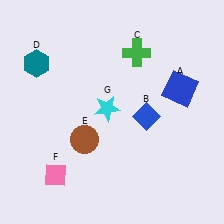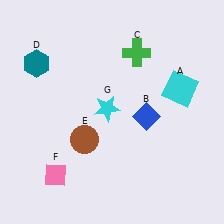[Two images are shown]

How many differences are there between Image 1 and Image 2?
There is 1 difference between the two images.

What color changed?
The square (A) changed from blue in Image 1 to cyan in Image 2.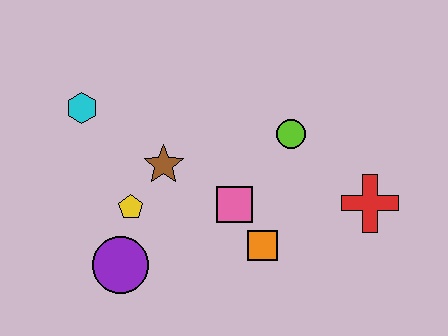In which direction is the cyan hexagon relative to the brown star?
The cyan hexagon is to the left of the brown star.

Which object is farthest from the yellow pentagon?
The red cross is farthest from the yellow pentagon.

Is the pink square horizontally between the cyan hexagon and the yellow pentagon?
No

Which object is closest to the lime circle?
The pink square is closest to the lime circle.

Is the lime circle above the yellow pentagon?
Yes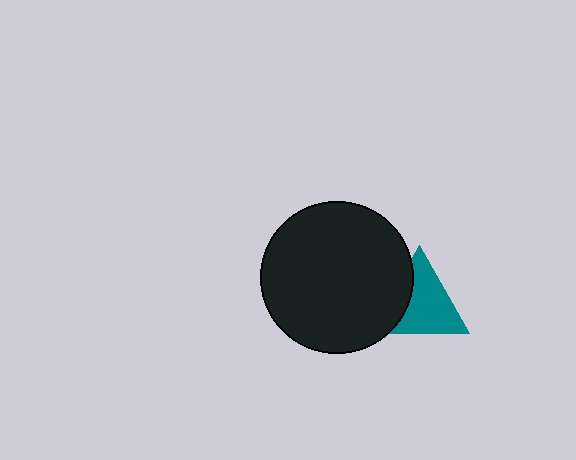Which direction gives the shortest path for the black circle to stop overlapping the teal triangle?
Moving left gives the shortest separation.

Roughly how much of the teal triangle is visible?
Most of it is visible (roughly 70%).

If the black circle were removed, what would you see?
You would see the complete teal triangle.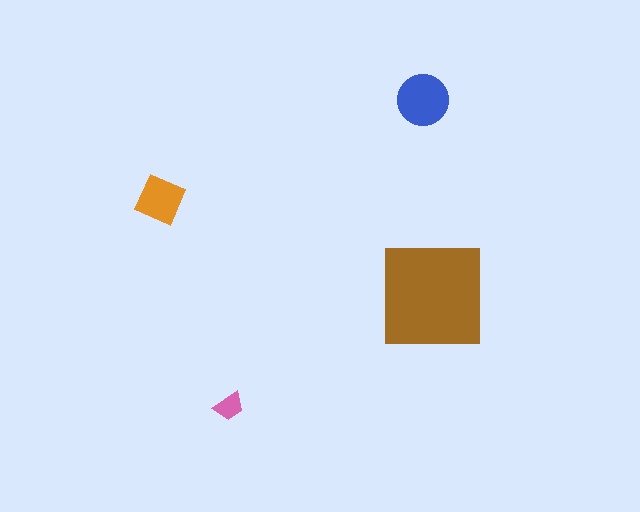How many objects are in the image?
There are 4 objects in the image.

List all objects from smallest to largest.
The pink trapezoid, the orange diamond, the blue circle, the brown square.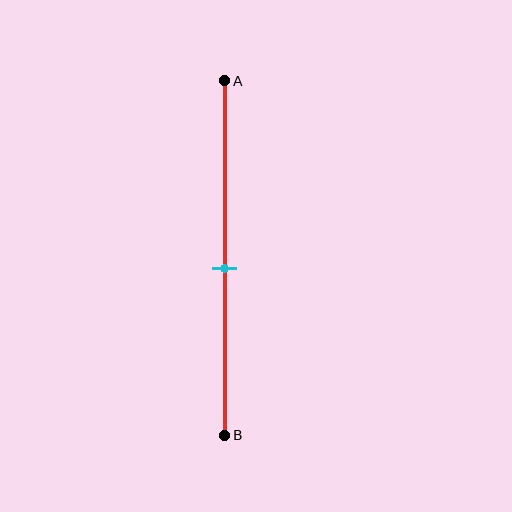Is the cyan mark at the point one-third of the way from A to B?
No, the mark is at about 55% from A, not at the 33% one-third point.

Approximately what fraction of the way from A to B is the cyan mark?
The cyan mark is approximately 55% of the way from A to B.